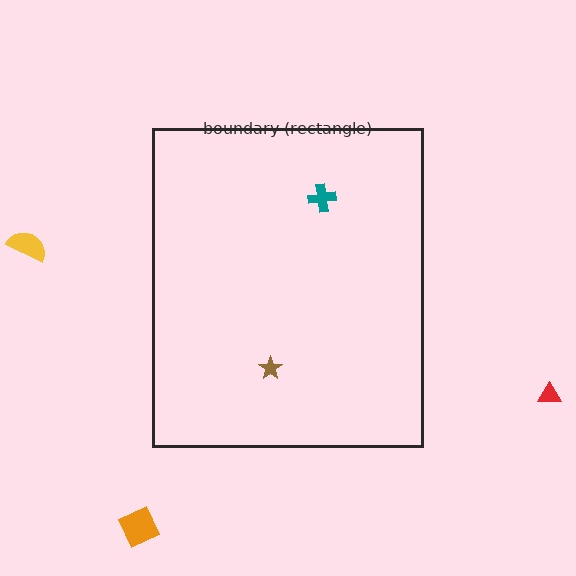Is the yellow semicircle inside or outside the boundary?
Outside.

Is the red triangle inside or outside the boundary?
Outside.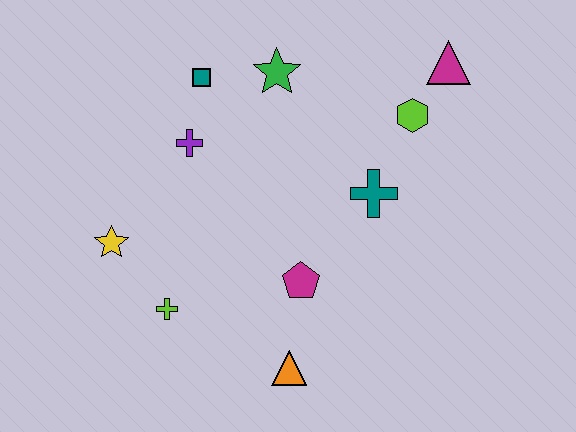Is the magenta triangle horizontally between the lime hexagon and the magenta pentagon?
No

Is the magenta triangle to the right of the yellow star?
Yes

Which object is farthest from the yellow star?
The magenta triangle is farthest from the yellow star.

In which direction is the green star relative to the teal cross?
The green star is above the teal cross.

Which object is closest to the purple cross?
The teal square is closest to the purple cross.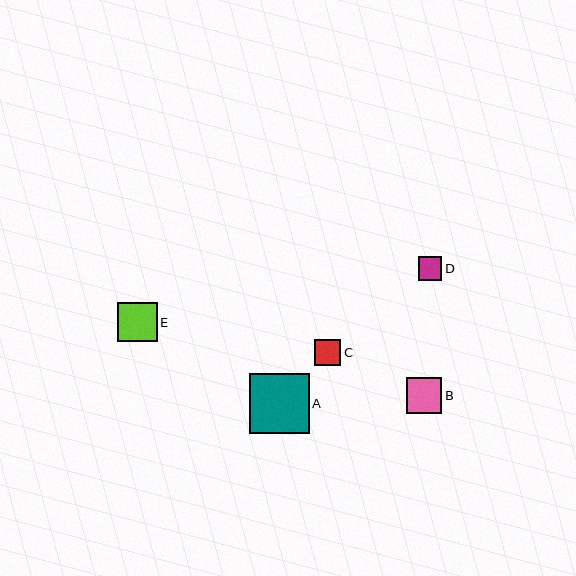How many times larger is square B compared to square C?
Square B is approximately 1.3 times the size of square C.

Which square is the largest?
Square A is the largest with a size of approximately 60 pixels.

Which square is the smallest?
Square D is the smallest with a size of approximately 24 pixels.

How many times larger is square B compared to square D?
Square B is approximately 1.5 times the size of square D.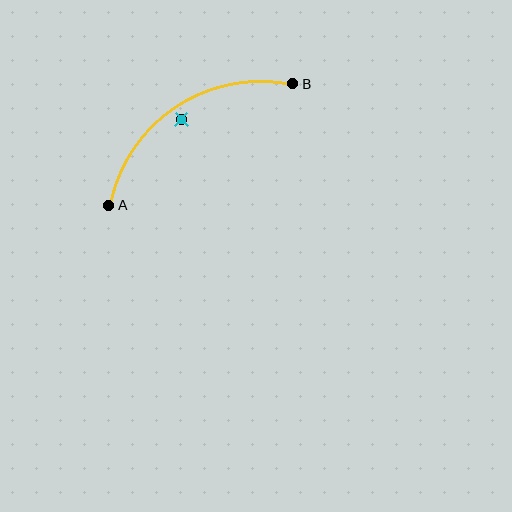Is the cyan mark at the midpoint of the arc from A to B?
No — the cyan mark does not lie on the arc at all. It sits slightly inside the curve.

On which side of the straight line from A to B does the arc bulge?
The arc bulges above the straight line connecting A and B.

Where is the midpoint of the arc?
The arc midpoint is the point on the curve farthest from the straight line joining A and B. It sits above that line.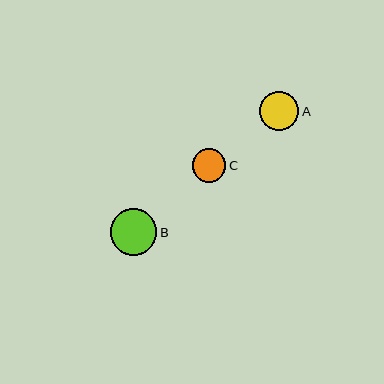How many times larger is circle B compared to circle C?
Circle B is approximately 1.4 times the size of circle C.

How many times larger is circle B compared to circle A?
Circle B is approximately 1.2 times the size of circle A.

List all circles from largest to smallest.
From largest to smallest: B, A, C.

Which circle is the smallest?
Circle C is the smallest with a size of approximately 34 pixels.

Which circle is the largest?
Circle B is the largest with a size of approximately 47 pixels.